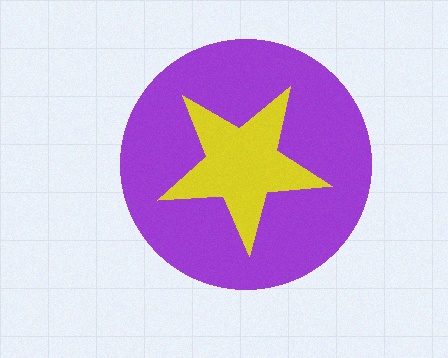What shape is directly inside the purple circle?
The yellow star.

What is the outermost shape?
The purple circle.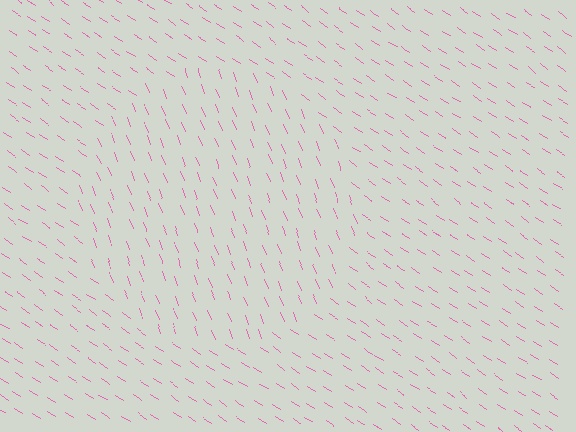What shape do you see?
I see a circle.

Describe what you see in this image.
The image is filled with small pink line segments. A circle region in the image has lines oriented differently from the surrounding lines, creating a visible texture boundary.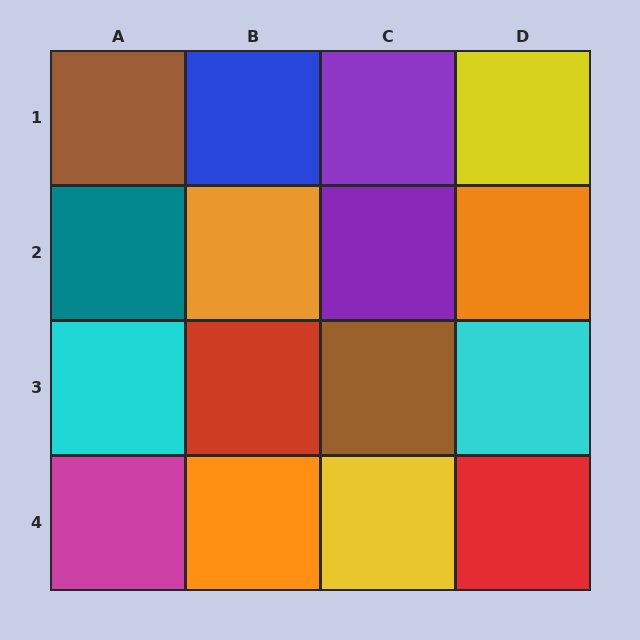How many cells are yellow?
2 cells are yellow.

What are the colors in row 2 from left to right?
Teal, orange, purple, orange.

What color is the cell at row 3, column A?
Cyan.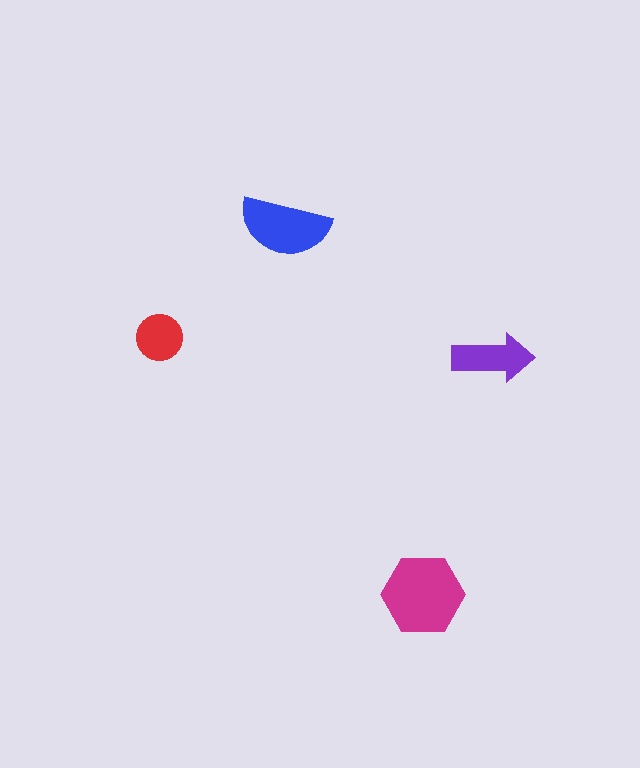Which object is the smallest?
The red circle.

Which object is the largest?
The magenta hexagon.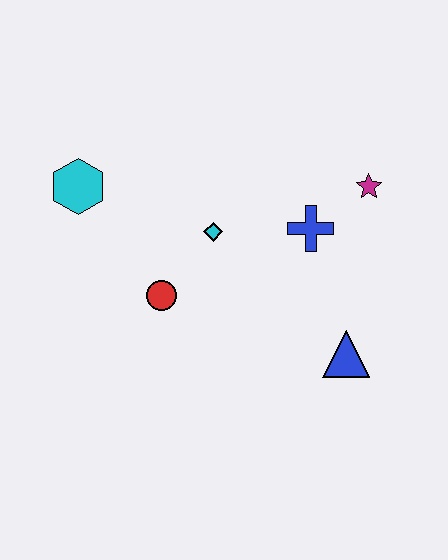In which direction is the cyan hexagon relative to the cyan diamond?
The cyan hexagon is to the left of the cyan diamond.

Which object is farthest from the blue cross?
The cyan hexagon is farthest from the blue cross.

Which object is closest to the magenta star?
The blue cross is closest to the magenta star.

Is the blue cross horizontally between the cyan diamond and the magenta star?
Yes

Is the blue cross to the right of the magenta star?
No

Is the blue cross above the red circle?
Yes